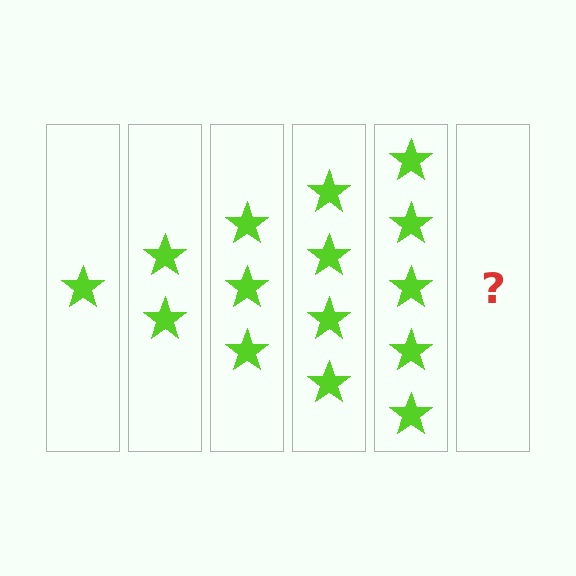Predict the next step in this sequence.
The next step is 6 stars.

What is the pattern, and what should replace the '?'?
The pattern is that each step adds one more star. The '?' should be 6 stars.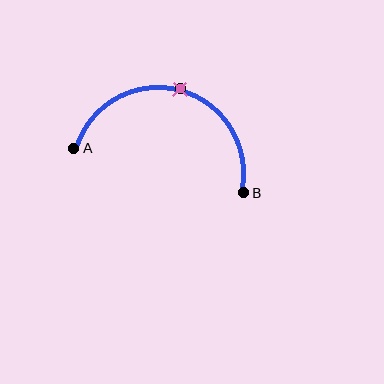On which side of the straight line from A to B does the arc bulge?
The arc bulges above the straight line connecting A and B.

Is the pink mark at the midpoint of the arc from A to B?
Yes. The pink mark lies on the arc at equal arc-length from both A and B — it is the arc midpoint.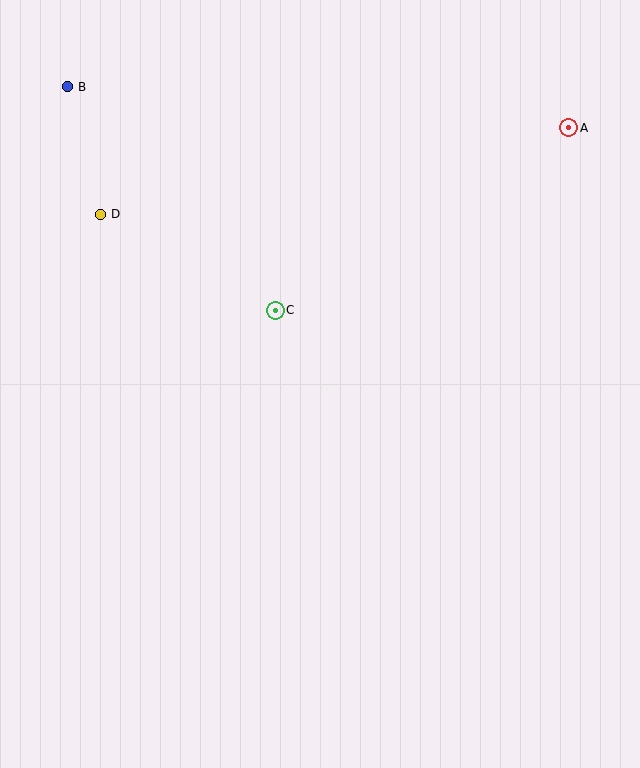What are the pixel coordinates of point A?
Point A is at (569, 128).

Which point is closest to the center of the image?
Point C at (275, 310) is closest to the center.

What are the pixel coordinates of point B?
Point B is at (67, 87).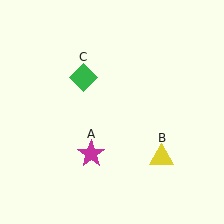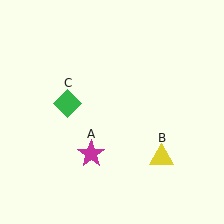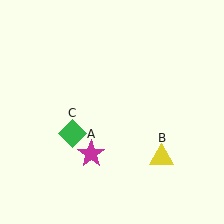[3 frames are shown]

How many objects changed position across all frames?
1 object changed position: green diamond (object C).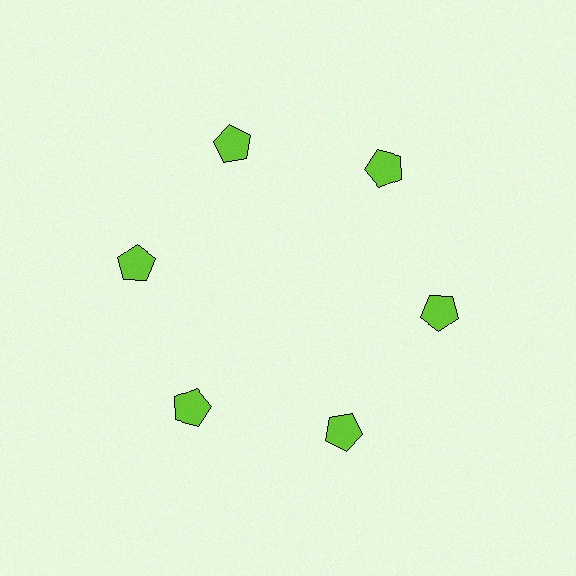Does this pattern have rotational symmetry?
Yes, this pattern has 6-fold rotational symmetry. It looks the same after rotating 60 degrees around the center.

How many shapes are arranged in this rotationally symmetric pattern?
There are 6 shapes, arranged in 6 groups of 1.